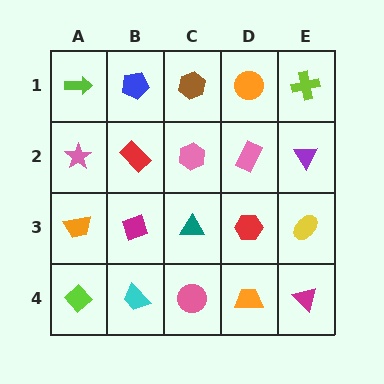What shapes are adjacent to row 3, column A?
A pink star (row 2, column A), a lime diamond (row 4, column A), a magenta diamond (row 3, column B).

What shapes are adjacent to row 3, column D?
A pink rectangle (row 2, column D), an orange trapezoid (row 4, column D), a teal triangle (row 3, column C), a yellow ellipse (row 3, column E).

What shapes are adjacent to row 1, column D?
A pink rectangle (row 2, column D), a brown hexagon (row 1, column C), a lime cross (row 1, column E).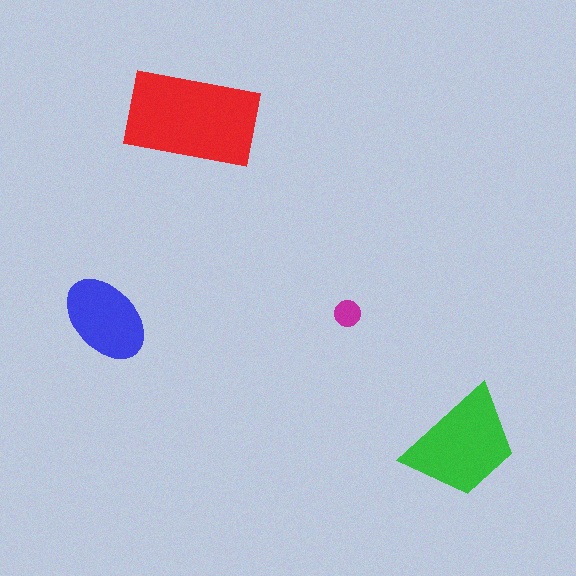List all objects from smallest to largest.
The magenta circle, the blue ellipse, the green trapezoid, the red rectangle.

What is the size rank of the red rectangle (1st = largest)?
1st.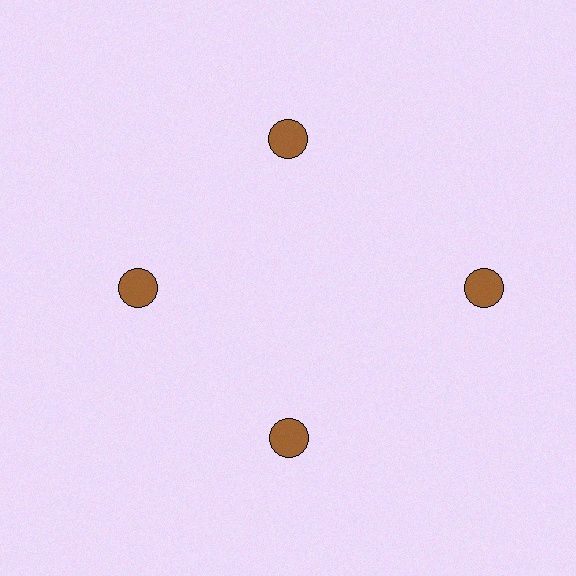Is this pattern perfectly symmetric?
No. The 4 brown circles are arranged in a ring, but one element near the 3 o'clock position is pushed outward from the center, breaking the 4-fold rotational symmetry.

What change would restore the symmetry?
The symmetry would be restored by moving it inward, back onto the ring so that all 4 circles sit at equal angles and equal distance from the center.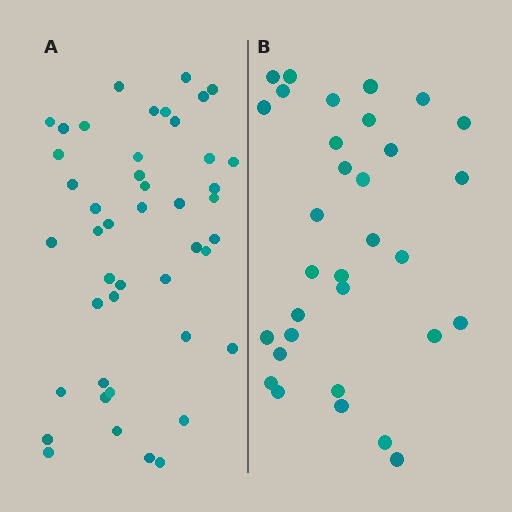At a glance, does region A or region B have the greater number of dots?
Region A (the left region) has more dots.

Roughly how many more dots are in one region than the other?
Region A has approximately 15 more dots than region B.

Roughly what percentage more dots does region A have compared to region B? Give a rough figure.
About 40% more.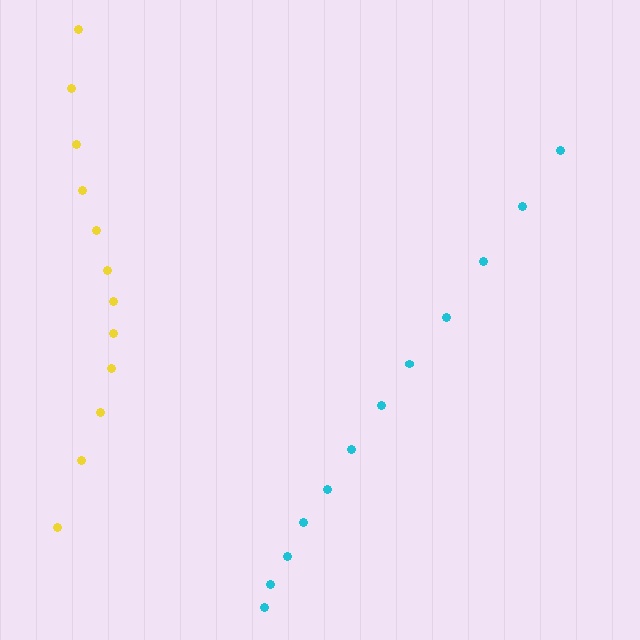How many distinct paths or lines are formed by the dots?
There are 2 distinct paths.